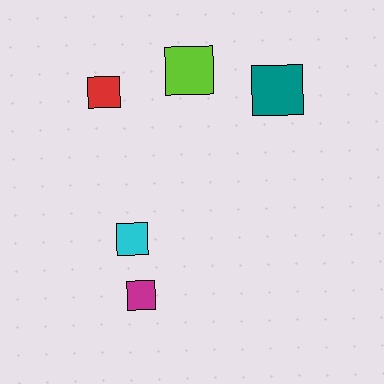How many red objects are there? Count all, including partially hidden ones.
There is 1 red object.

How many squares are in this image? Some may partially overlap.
There are 5 squares.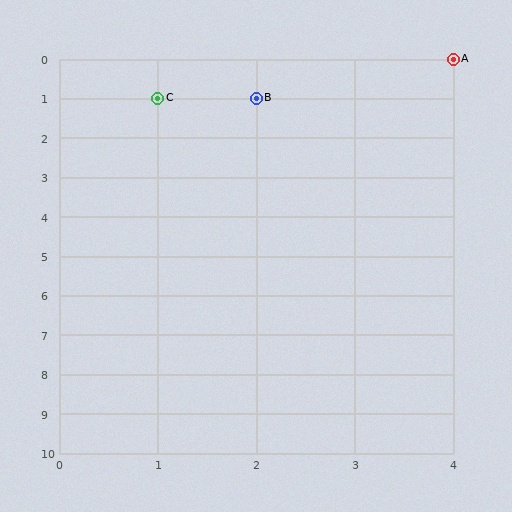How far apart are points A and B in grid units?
Points A and B are 2 columns and 1 row apart (about 2.2 grid units diagonally).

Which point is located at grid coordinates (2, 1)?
Point B is at (2, 1).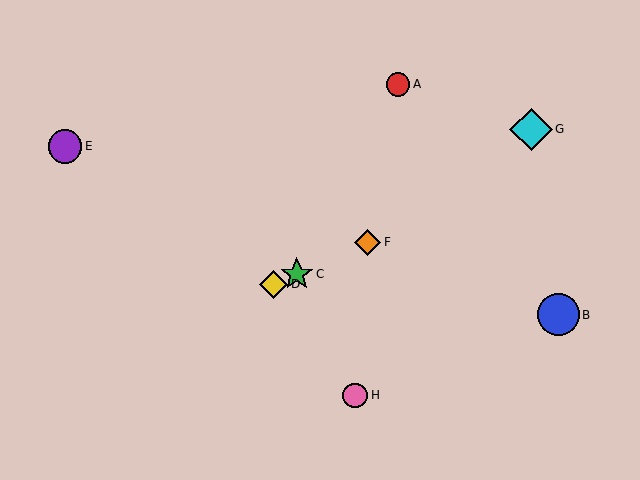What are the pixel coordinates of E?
Object E is at (65, 146).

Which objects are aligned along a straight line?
Objects C, D, F are aligned along a straight line.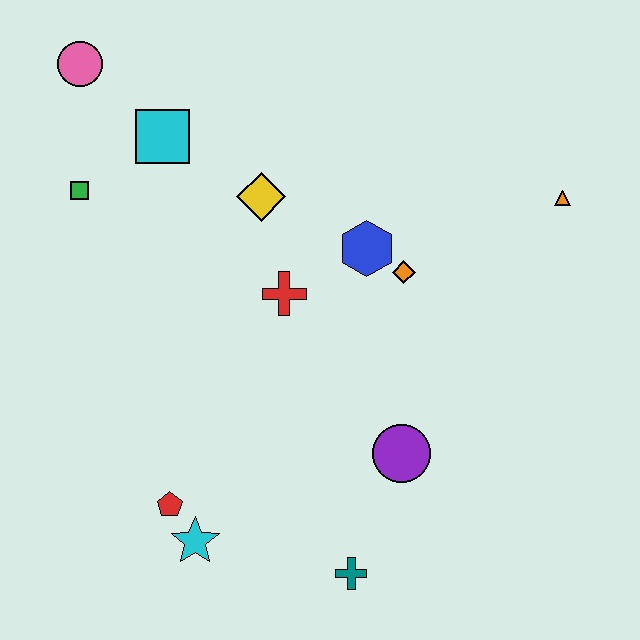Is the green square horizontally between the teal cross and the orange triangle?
No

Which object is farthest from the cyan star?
The orange triangle is farthest from the cyan star.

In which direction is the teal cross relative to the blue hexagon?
The teal cross is below the blue hexagon.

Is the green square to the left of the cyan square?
Yes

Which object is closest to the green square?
The cyan square is closest to the green square.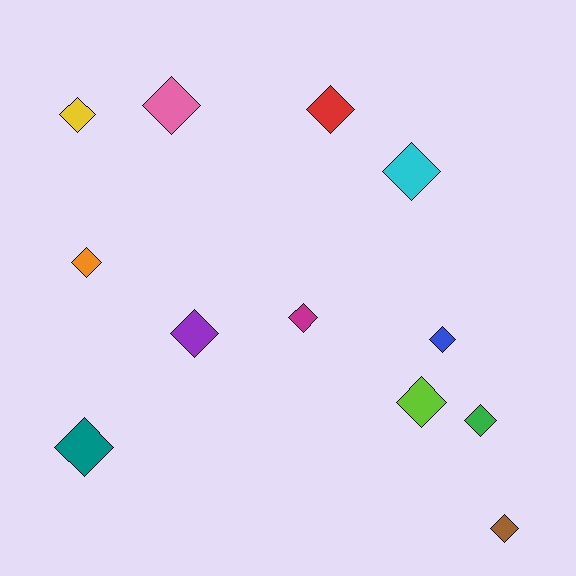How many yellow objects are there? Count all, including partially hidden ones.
There is 1 yellow object.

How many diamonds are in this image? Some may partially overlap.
There are 12 diamonds.